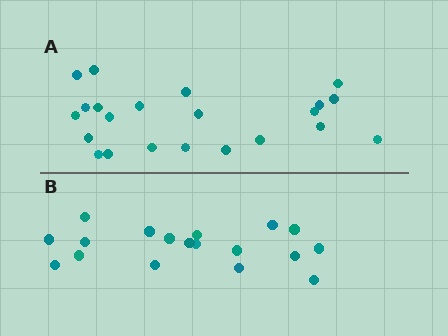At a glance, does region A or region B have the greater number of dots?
Region A (the top region) has more dots.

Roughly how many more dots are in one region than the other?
Region A has about 4 more dots than region B.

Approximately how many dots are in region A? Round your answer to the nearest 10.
About 20 dots. (The exact count is 22, which rounds to 20.)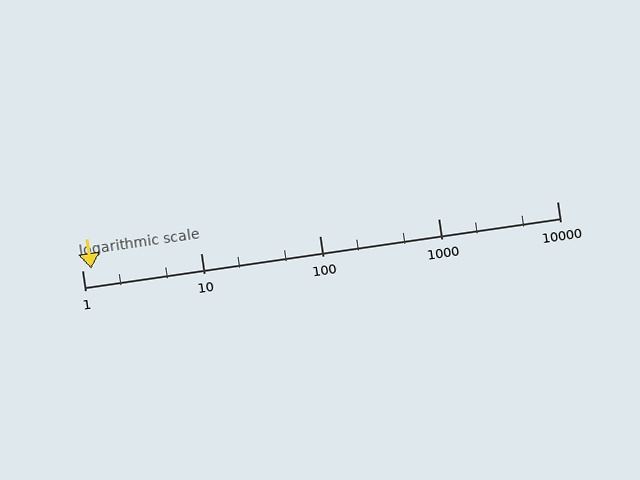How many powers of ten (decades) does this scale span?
The scale spans 4 decades, from 1 to 10000.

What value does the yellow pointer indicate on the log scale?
The pointer indicates approximately 1.2.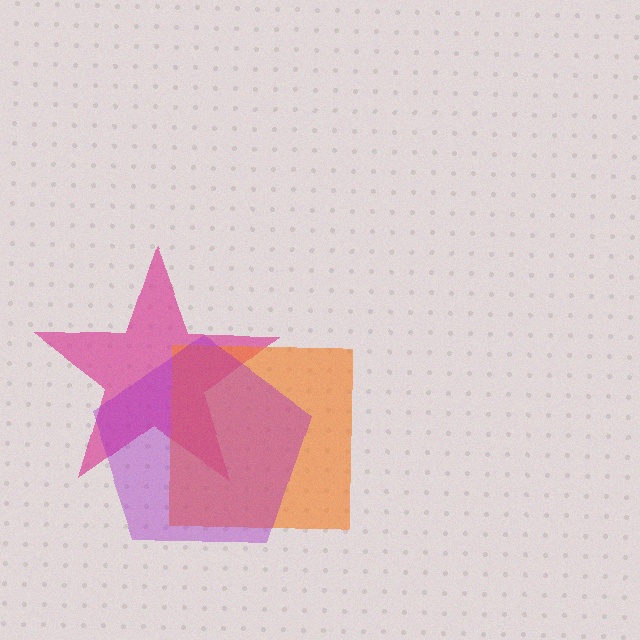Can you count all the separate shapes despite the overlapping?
Yes, there are 3 separate shapes.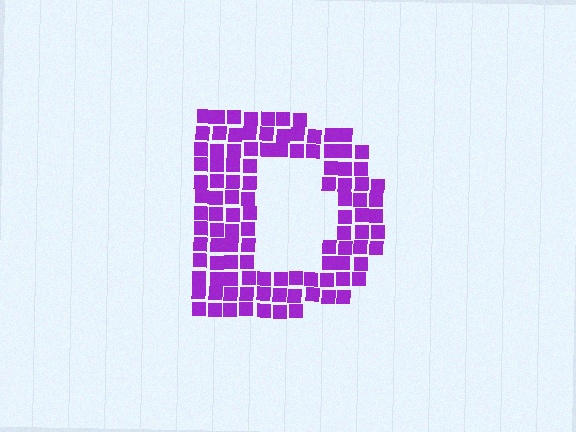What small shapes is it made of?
It is made of small squares.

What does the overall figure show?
The overall figure shows the letter D.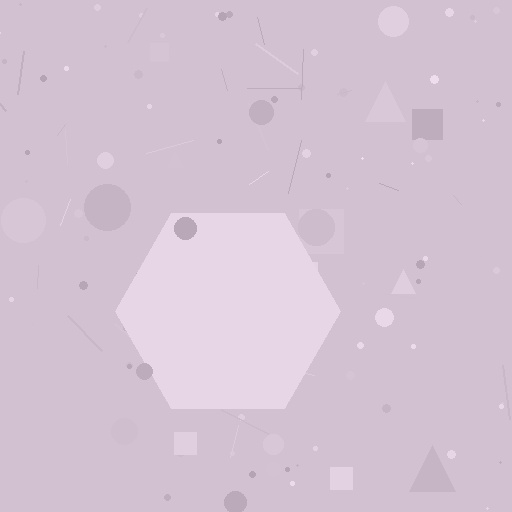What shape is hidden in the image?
A hexagon is hidden in the image.